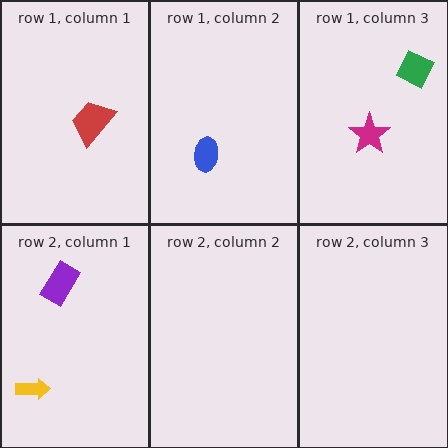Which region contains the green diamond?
The row 1, column 3 region.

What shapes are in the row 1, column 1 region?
The red trapezoid.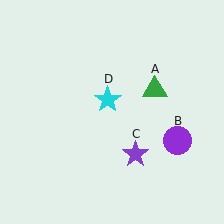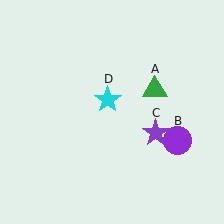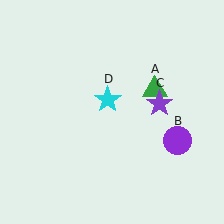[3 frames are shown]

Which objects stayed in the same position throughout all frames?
Green triangle (object A) and purple circle (object B) and cyan star (object D) remained stationary.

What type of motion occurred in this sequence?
The purple star (object C) rotated counterclockwise around the center of the scene.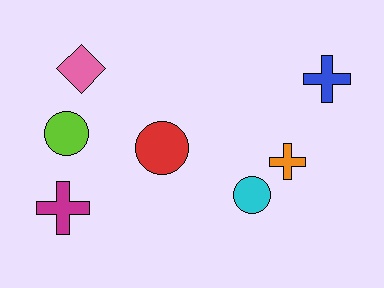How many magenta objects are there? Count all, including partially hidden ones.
There is 1 magenta object.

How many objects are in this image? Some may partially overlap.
There are 7 objects.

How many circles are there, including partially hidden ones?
There are 3 circles.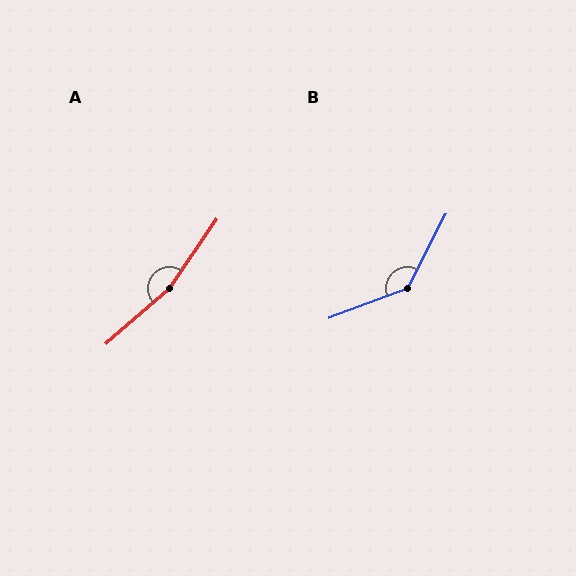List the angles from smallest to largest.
B (138°), A (165°).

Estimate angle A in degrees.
Approximately 165 degrees.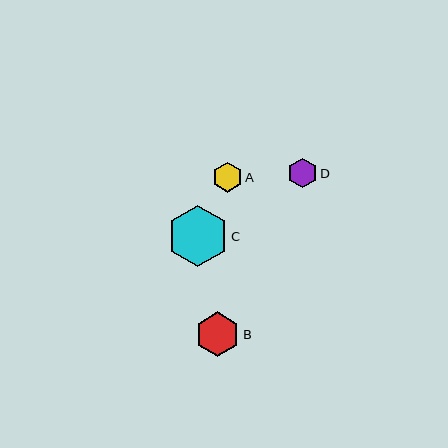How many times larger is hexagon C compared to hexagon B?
Hexagon C is approximately 1.4 times the size of hexagon B.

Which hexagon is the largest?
Hexagon C is the largest with a size of approximately 61 pixels.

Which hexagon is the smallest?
Hexagon D is the smallest with a size of approximately 29 pixels.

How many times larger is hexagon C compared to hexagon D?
Hexagon C is approximately 2.1 times the size of hexagon D.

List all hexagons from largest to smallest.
From largest to smallest: C, B, A, D.